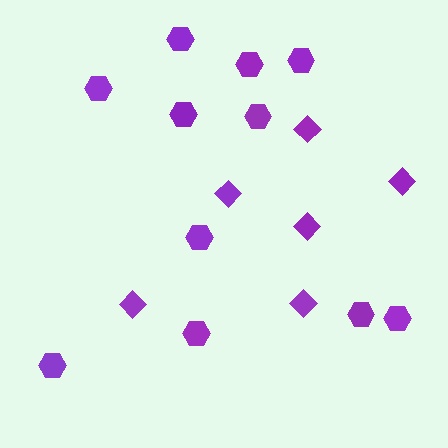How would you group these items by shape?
There are 2 groups: one group of hexagons (11) and one group of diamonds (6).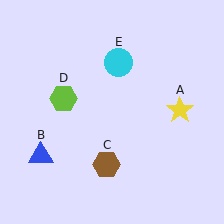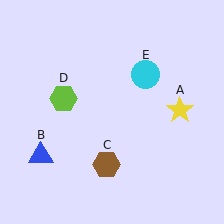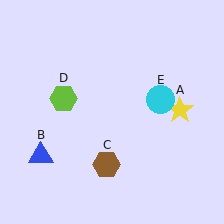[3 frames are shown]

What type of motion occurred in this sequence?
The cyan circle (object E) rotated clockwise around the center of the scene.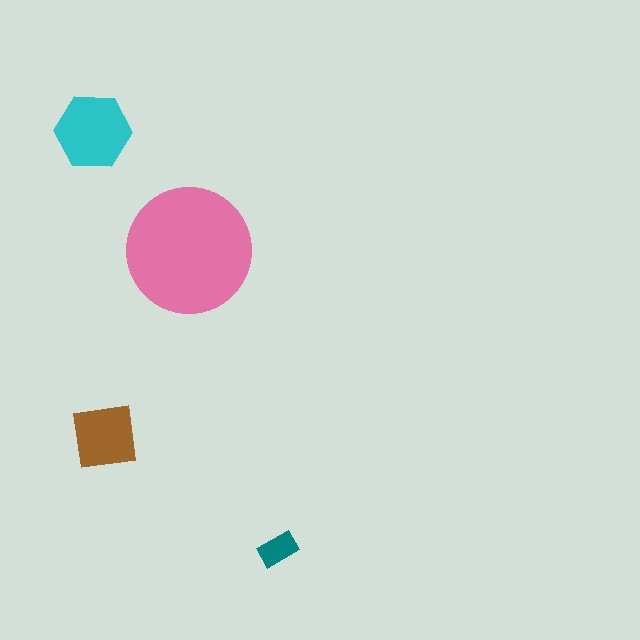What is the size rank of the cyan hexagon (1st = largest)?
2nd.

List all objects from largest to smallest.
The pink circle, the cyan hexagon, the brown square, the teal rectangle.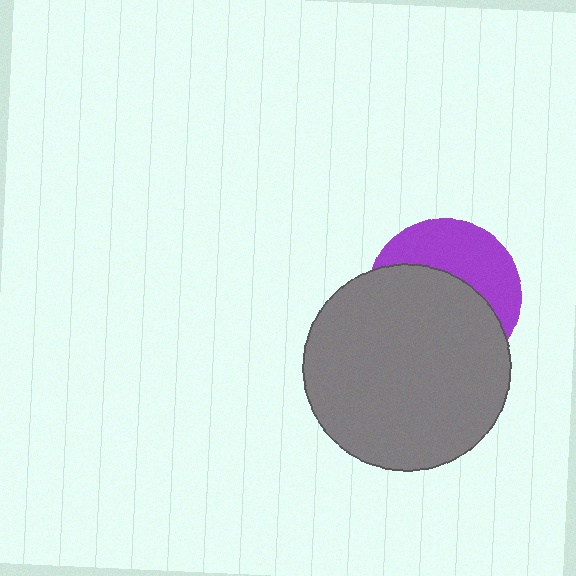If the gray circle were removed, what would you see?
You would see the complete purple circle.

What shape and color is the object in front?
The object in front is a gray circle.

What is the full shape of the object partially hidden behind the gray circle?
The partially hidden object is a purple circle.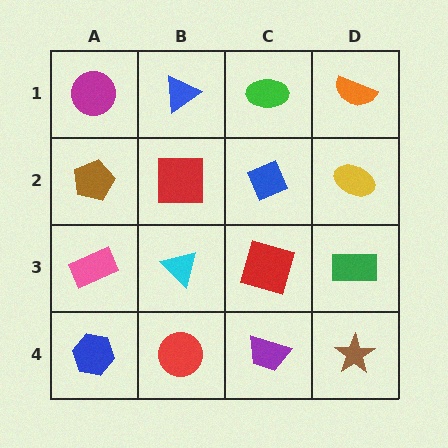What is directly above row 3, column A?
A brown pentagon.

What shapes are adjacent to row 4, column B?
A cyan triangle (row 3, column B), a blue hexagon (row 4, column A), a purple trapezoid (row 4, column C).